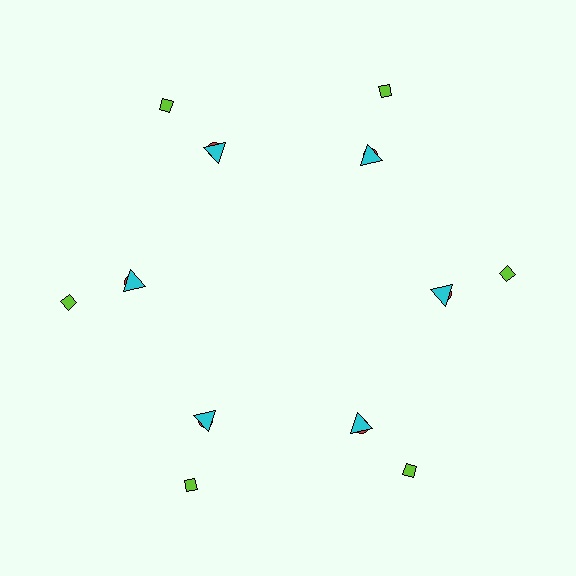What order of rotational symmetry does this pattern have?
This pattern has 6-fold rotational symmetry.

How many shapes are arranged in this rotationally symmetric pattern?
There are 18 shapes, arranged in 6 groups of 3.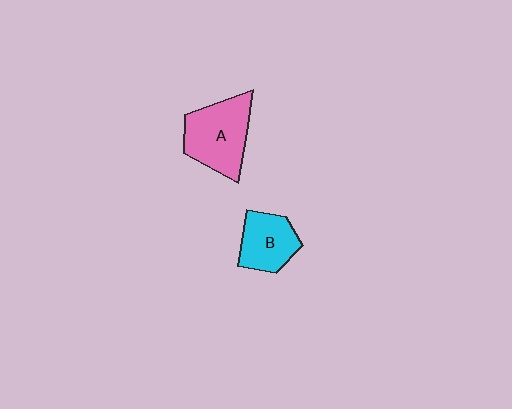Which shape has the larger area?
Shape A (pink).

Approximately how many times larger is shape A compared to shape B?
Approximately 1.4 times.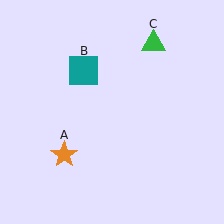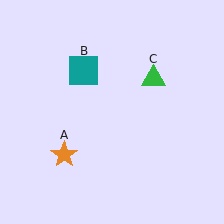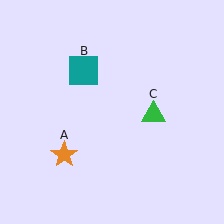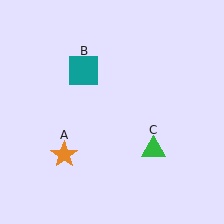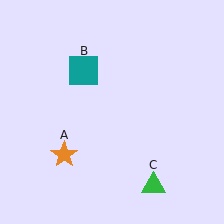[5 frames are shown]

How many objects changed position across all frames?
1 object changed position: green triangle (object C).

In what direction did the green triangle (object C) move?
The green triangle (object C) moved down.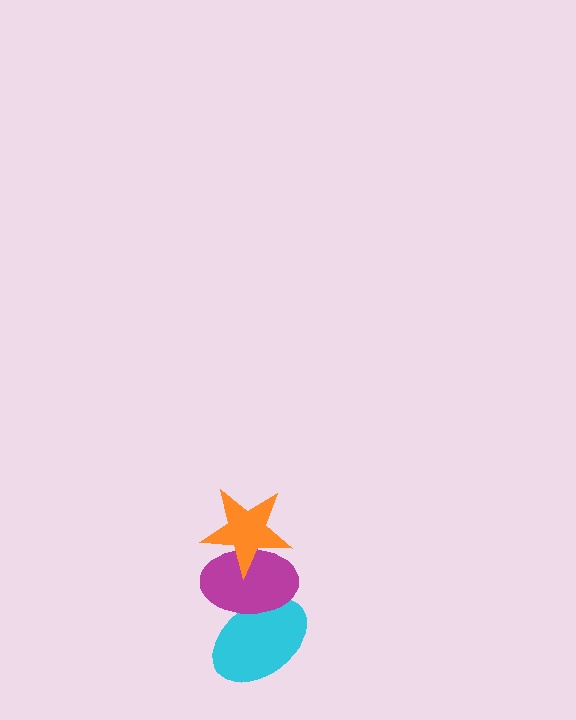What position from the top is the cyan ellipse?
The cyan ellipse is 3rd from the top.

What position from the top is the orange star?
The orange star is 1st from the top.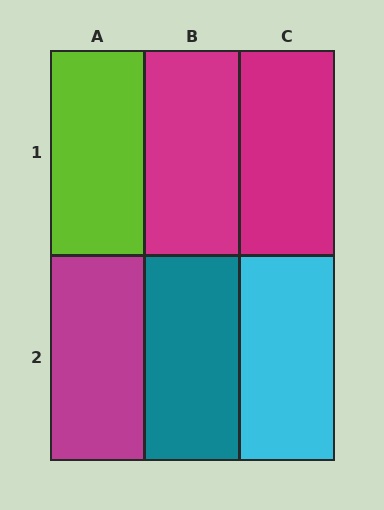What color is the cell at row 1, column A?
Lime.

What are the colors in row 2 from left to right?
Magenta, teal, cyan.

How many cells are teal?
1 cell is teal.